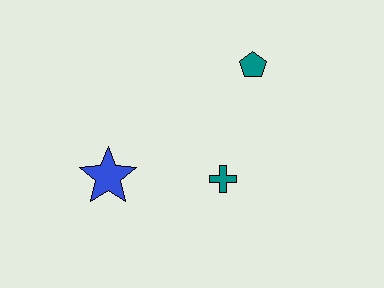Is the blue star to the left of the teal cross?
Yes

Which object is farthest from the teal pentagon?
The blue star is farthest from the teal pentagon.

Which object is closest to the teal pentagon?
The teal cross is closest to the teal pentagon.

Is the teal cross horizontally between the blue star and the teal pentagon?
Yes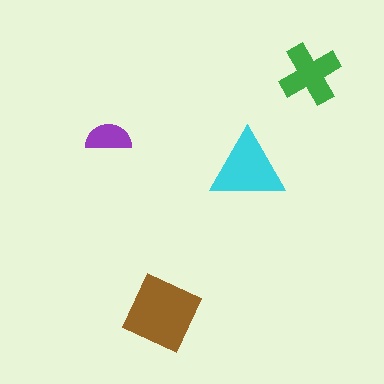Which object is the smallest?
The purple semicircle.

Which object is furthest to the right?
The green cross is rightmost.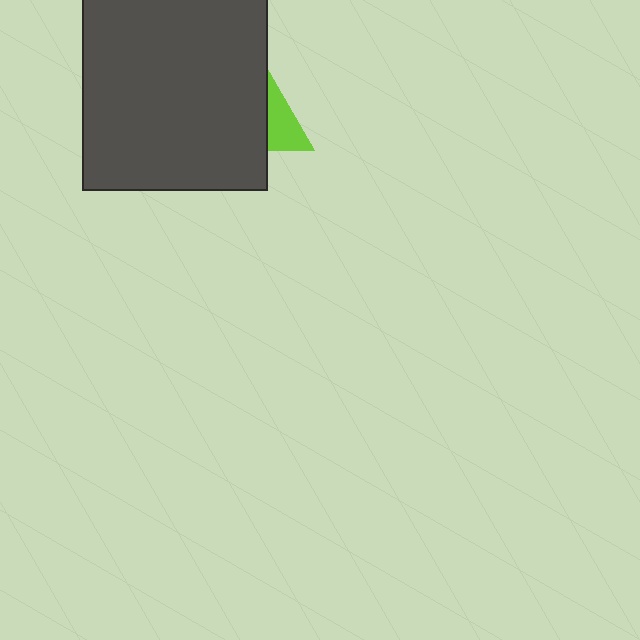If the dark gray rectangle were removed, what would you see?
You would see the complete lime triangle.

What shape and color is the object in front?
The object in front is a dark gray rectangle.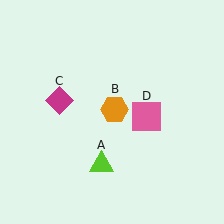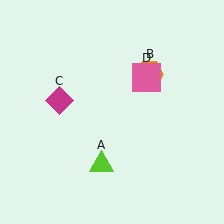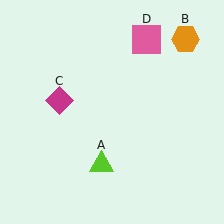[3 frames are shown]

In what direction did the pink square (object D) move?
The pink square (object D) moved up.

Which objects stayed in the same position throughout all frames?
Lime triangle (object A) and magenta diamond (object C) remained stationary.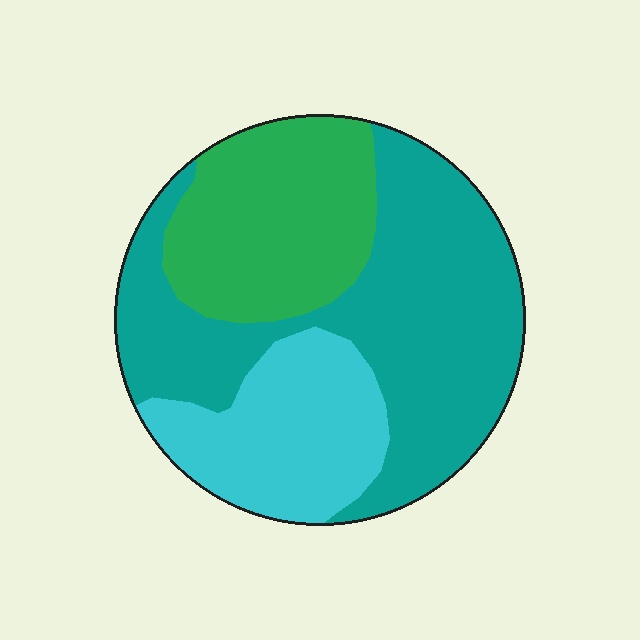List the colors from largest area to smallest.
From largest to smallest: teal, green, cyan.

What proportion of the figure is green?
Green takes up between a sixth and a third of the figure.